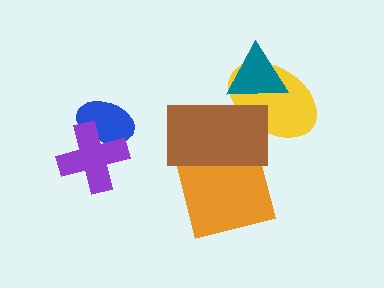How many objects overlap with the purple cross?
1 object overlaps with the purple cross.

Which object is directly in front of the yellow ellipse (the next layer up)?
The teal triangle is directly in front of the yellow ellipse.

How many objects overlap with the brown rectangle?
3 objects overlap with the brown rectangle.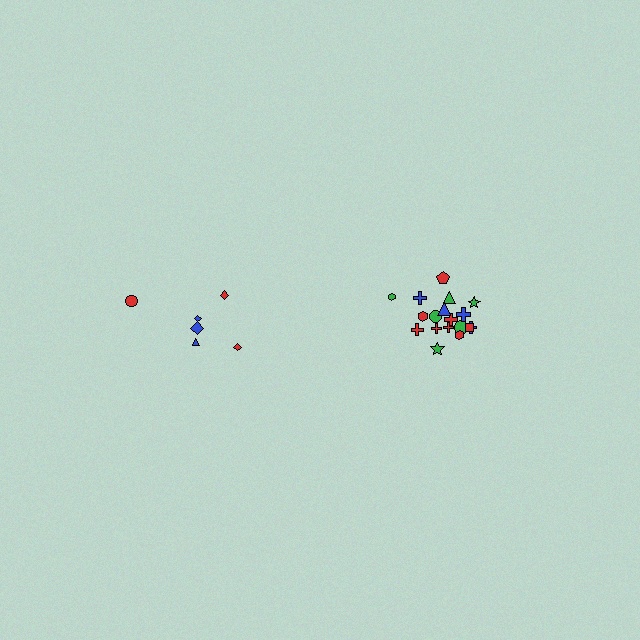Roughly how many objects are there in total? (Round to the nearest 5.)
Roughly 25 objects in total.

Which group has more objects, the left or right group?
The right group.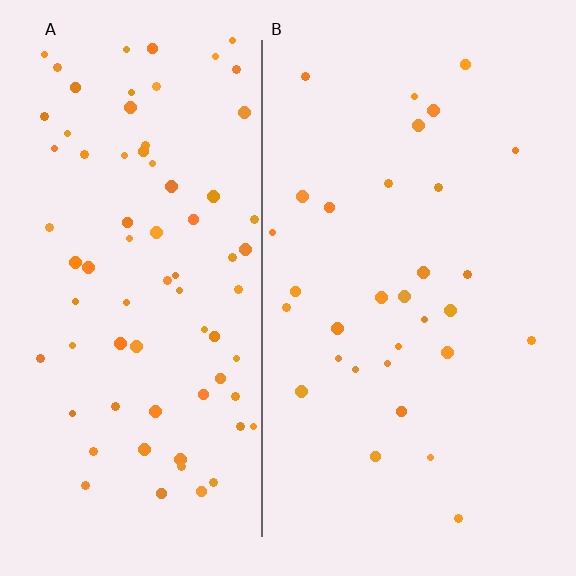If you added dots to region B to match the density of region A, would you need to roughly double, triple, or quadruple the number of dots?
Approximately double.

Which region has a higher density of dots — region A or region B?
A (the left).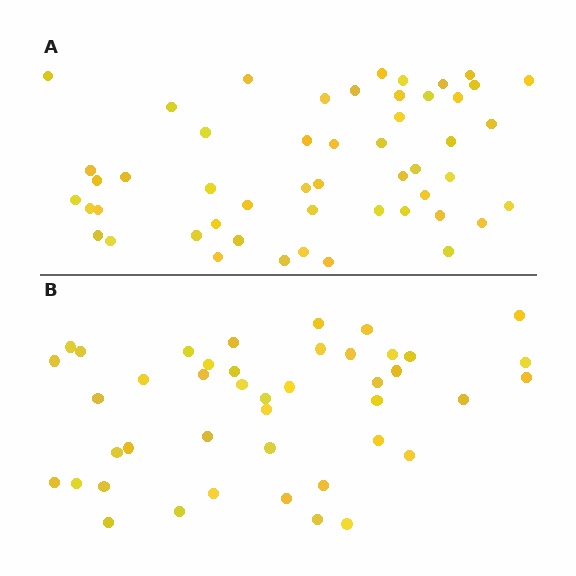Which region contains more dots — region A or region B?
Region A (the top region) has more dots.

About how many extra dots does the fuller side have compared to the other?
Region A has roughly 8 or so more dots than region B.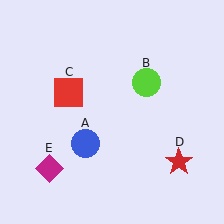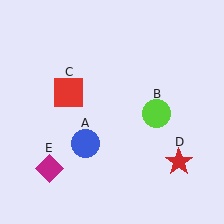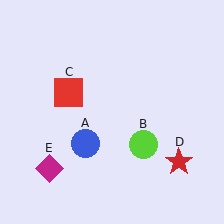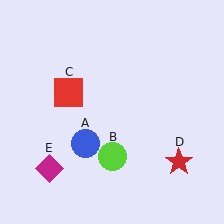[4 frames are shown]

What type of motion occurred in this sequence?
The lime circle (object B) rotated clockwise around the center of the scene.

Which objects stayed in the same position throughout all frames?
Blue circle (object A) and red square (object C) and red star (object D) and magenta diamond (object E) remained stationary.